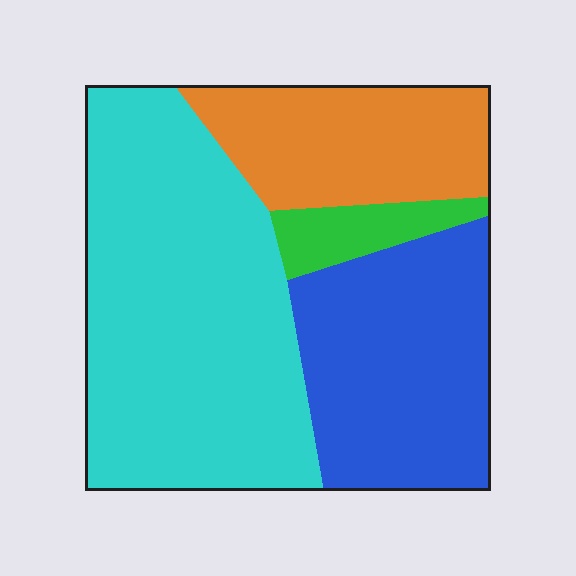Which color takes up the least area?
Green, at roughly 5%.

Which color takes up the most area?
Cyan, at roughly 45%.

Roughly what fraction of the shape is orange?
Orange covers 20% of the shape.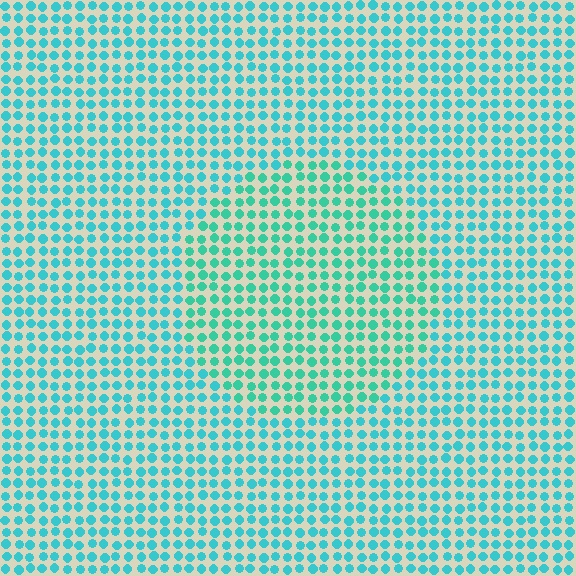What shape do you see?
I see a circle.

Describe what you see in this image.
The image is filled with small cyan elements in a uniform arrangement. A circle-shaped region is visible where the elements are tinted to a slightly different hue, forming a subtle color boundary.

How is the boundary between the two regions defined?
The boundary is defined purely by a slight shift in hue (about 20 degrees). Spacing, size, and orientation are identical on both sides.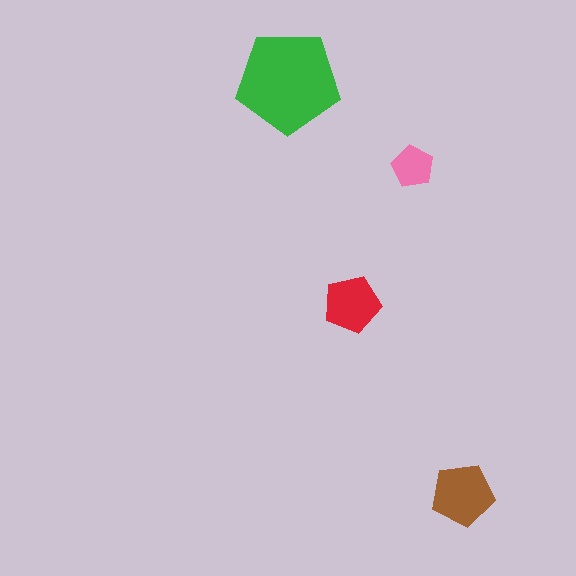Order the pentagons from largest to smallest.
the green one, the brown one, the red one, the pink one.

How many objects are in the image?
There are 4 objects in the image.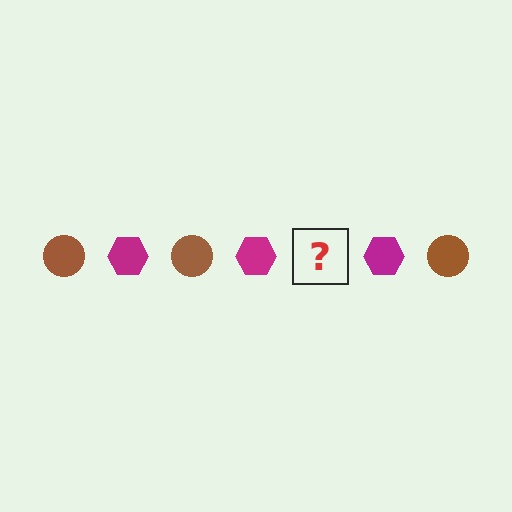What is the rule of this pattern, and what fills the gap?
The rule is that the pattern alternates between brown circle and magenta hexagon. The gap should be filled with a brown circle.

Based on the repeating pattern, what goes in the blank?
The blank should be a brown circle.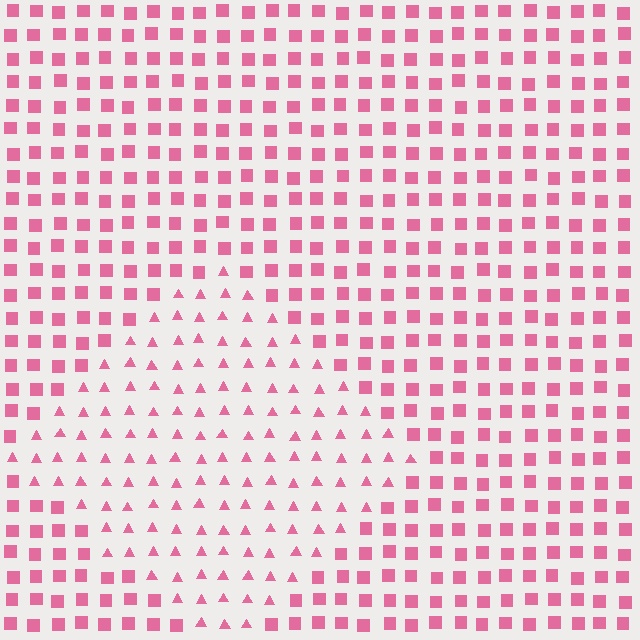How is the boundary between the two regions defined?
The boundary is defined by a change in element shape: triangles inside vs. squares outside. All elements share the same color and spacing.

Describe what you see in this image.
The image is filled with small pink elements arranged in a uniform grid. A diamond-shaped region contains triangles, while the surrounding area contains squares. The boundary is defined purely by the change in element shape.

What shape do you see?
I see a diamond.